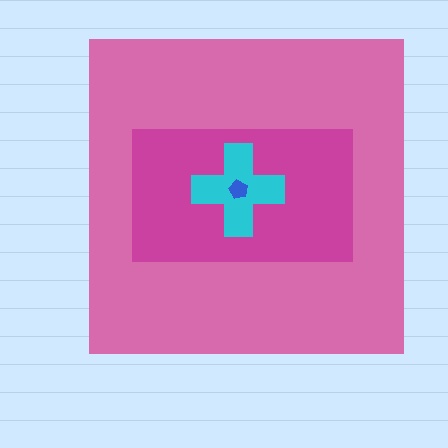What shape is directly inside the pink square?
The magenta rectangle.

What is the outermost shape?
The pink square.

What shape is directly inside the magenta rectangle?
The cyan cross.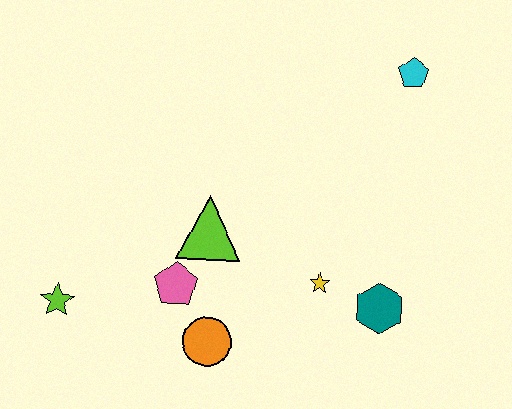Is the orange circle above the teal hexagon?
No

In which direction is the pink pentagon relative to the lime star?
The pink pentagon is to the right of the lime star.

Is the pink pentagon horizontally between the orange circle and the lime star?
Yes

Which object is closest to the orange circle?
The pink pentagon is closest to the orange circle.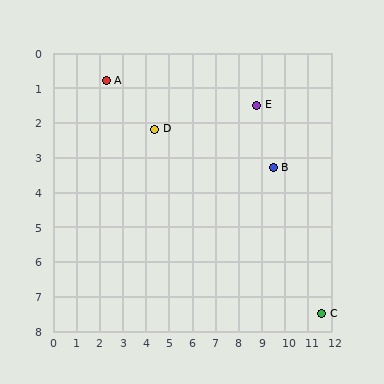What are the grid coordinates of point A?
Point A is at approximately (2.3, 0.8).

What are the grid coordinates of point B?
Point B is at approximately (9.5, 3.3).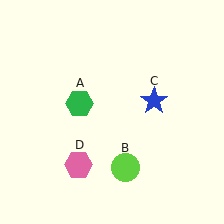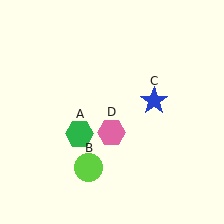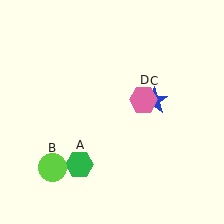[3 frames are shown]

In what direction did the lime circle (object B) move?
The lime circle (object B) moved left.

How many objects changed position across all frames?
3 objects changed position: green hexagon (object A), lime circle (object B), pink hexagon (object D).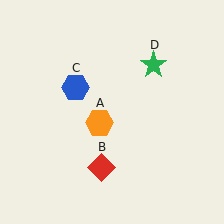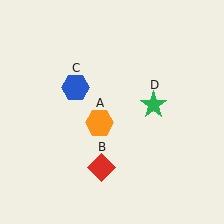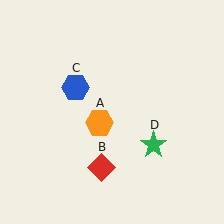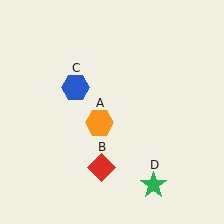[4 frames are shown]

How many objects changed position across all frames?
1 object changed position: green star (object D).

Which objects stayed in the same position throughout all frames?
Orange hexagon (object A) and red diamond (object B) and blue hexagon (object C) remained stationary.